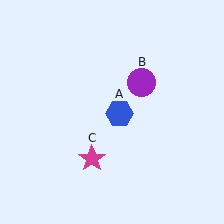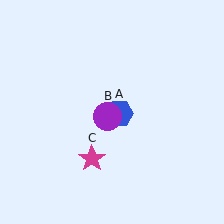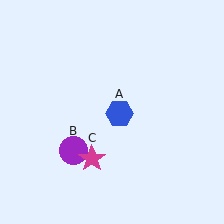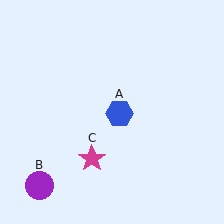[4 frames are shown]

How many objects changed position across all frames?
1 object changed position: purple circle (object B).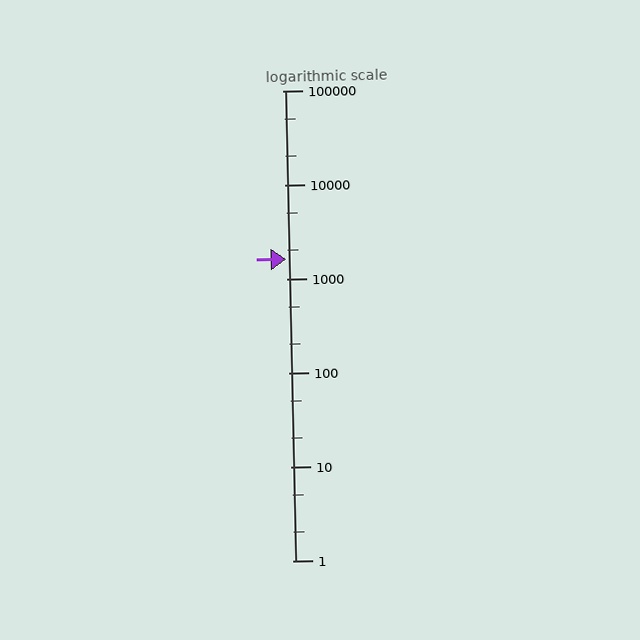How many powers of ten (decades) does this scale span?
The scale spans 5 decades, from 1 to 100000.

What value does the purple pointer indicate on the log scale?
The pointer indicates approximately 1600.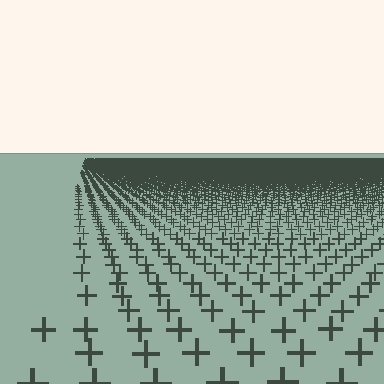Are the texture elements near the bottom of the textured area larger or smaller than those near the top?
Larger. Near the bottom, elements are closer to the viewer and appear at a bigger on-screen size.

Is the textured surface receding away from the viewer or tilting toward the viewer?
The surface is receding away from the viewer. Texture elements get smaller and denser toward the top.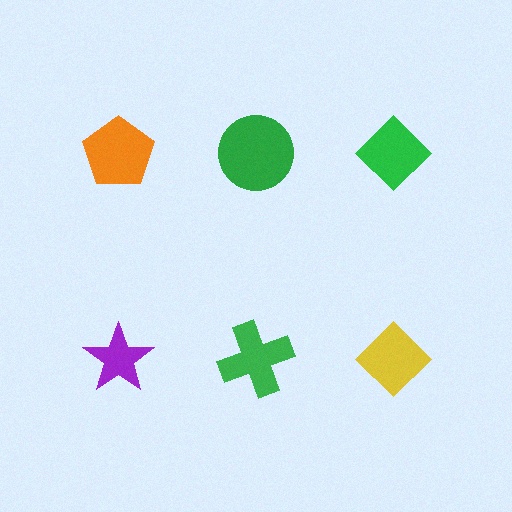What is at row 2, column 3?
A yellow diamond.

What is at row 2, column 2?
A green cross.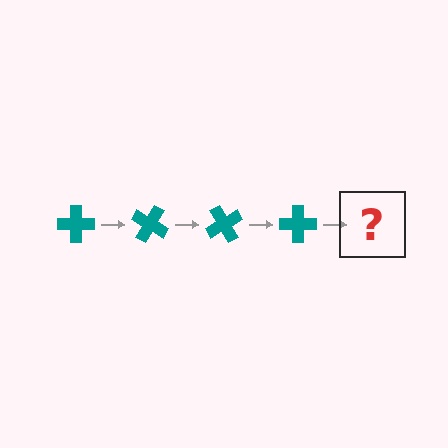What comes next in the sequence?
The next element should be a teal cross rotated 120 degrees.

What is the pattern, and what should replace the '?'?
The pattern is that the cross rotates 30 degrees each step. The '?' should be a teal cross rotated 120 degrees.